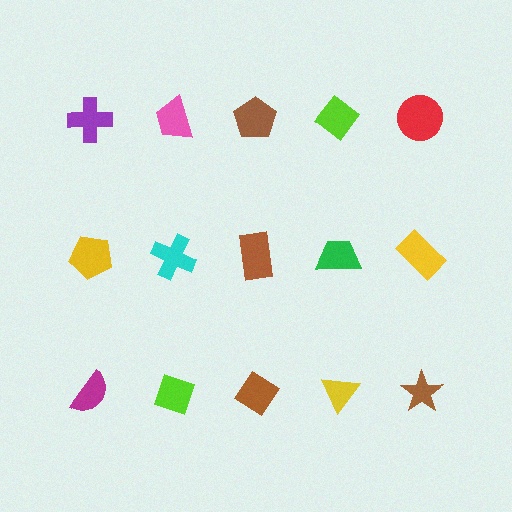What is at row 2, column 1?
A yellow pentagon.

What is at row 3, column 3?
A brown diamond.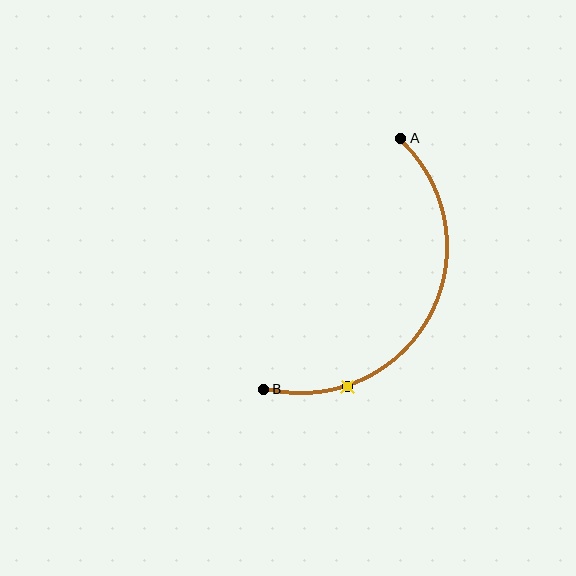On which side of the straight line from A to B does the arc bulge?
The arc bulges to the right of the straight line connecting A and B.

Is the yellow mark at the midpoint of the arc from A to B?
No. The yellow mark lies on the arc but is closer to endpoint B. The arc midpoint would be at the point on the curve equidistant along the arc from both A and B.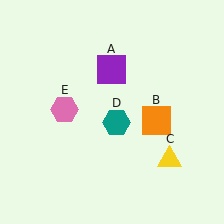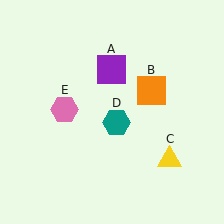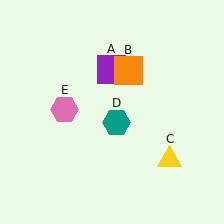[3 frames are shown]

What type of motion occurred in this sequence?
The orange square (object B) rotated counterclockwise around the center of the scene.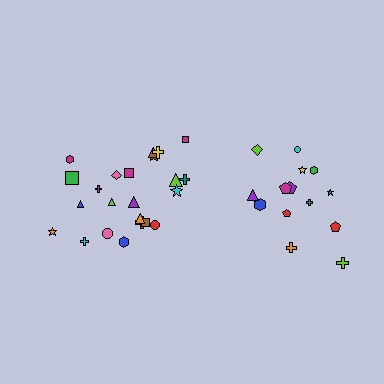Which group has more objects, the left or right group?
The left group.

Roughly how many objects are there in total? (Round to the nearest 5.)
Roughly 35 objects in total.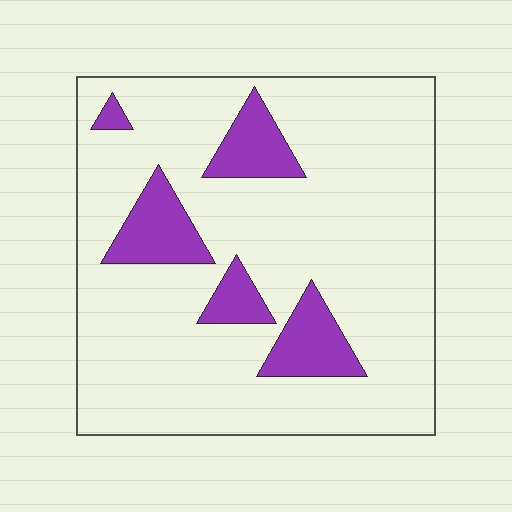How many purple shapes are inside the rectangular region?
5.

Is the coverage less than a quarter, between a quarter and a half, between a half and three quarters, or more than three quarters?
Less than a quarter.